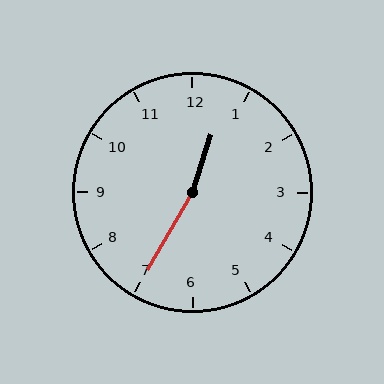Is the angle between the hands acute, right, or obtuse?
It is obtuse.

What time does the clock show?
12:35.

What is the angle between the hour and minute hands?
Approximately 168 degrees.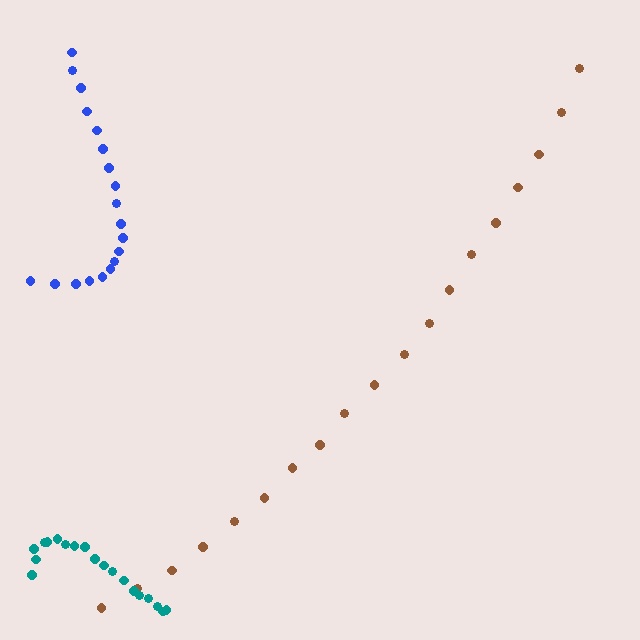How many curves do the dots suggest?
There are 3 distinct paths.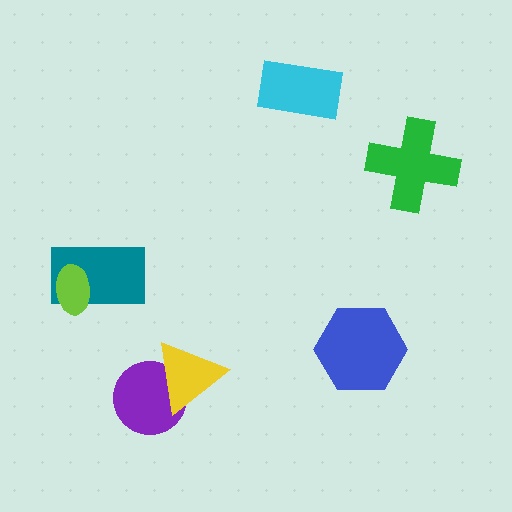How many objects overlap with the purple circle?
1 object overlaps with the purple circle.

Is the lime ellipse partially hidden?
No, no other shape covers it.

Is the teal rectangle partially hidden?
Yes, it is partially covered by another shape.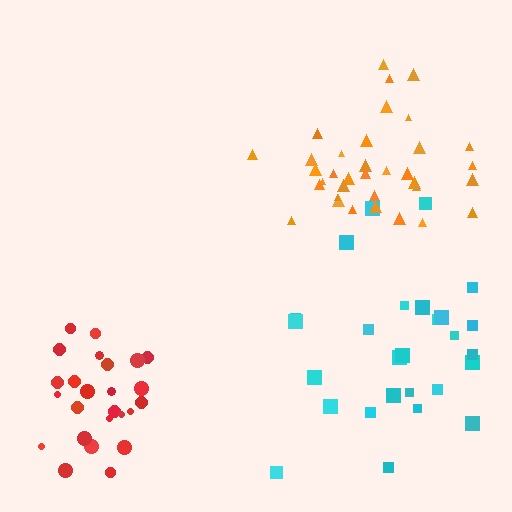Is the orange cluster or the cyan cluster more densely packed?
Orange.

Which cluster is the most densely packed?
Orange.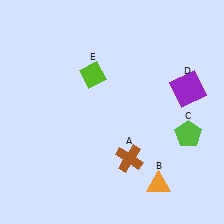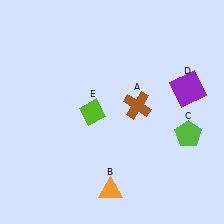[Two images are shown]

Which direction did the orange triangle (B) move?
The orange triangle (B) moved left.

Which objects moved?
The objects that moved are: the brown cross (A), the orange triangle (B), the lime diamond (E).